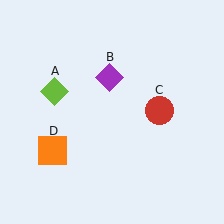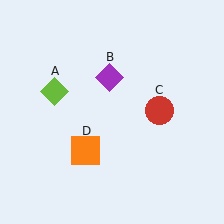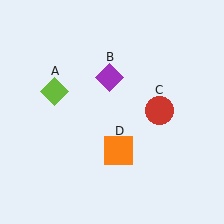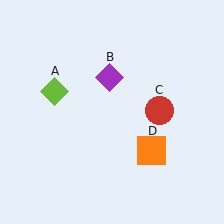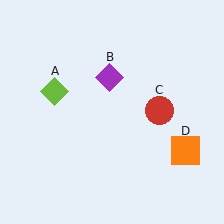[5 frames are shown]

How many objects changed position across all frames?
1 object changed position: orange square (object D).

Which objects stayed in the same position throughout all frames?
Lime diamond (object A) and purple diamond (object B) and red circle (object C) remained stationary.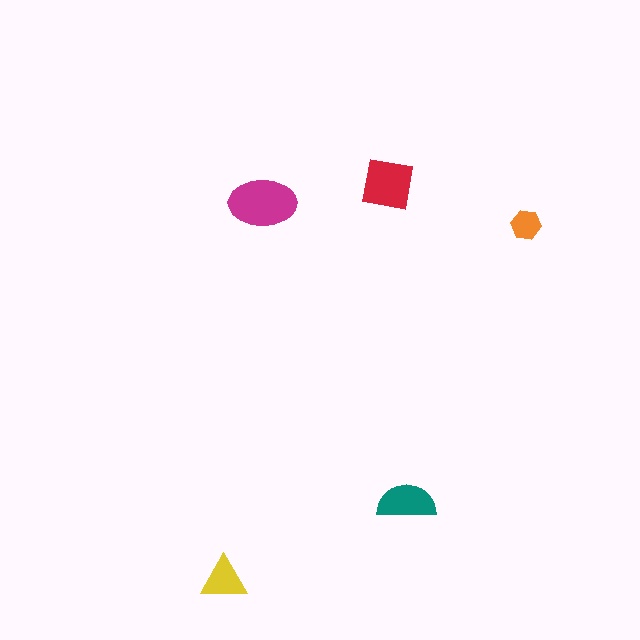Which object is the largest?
The magenta ellipse.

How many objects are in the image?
There are 5 objects in the image.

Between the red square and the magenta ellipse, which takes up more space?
The magenta ellipse.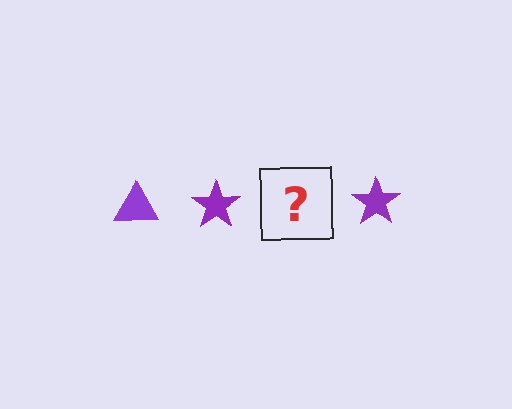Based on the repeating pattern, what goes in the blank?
The blank should be a purple triangle.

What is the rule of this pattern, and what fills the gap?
The rule is that the pattern cycles through triangle, star shapes in purple. The gap should be filled with a purple triangle.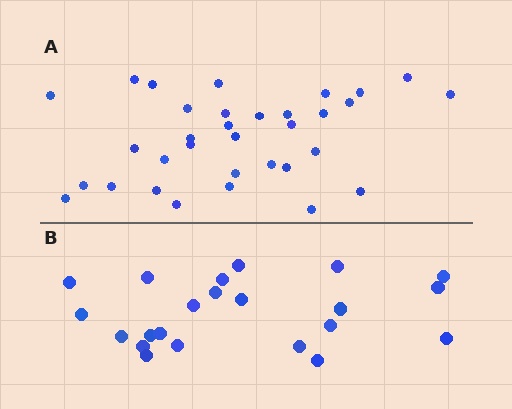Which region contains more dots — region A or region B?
Region A (the top region) has more dots.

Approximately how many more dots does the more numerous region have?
Region A has roughly 12 or so more dots than region B.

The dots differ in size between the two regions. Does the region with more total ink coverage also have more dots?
No. Region B has more total ink coverage because its dots are larger, but region A actually contains more individual dots. Total area can be misleading — the number of items is what matters here.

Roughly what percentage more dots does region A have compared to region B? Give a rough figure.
About 50% more.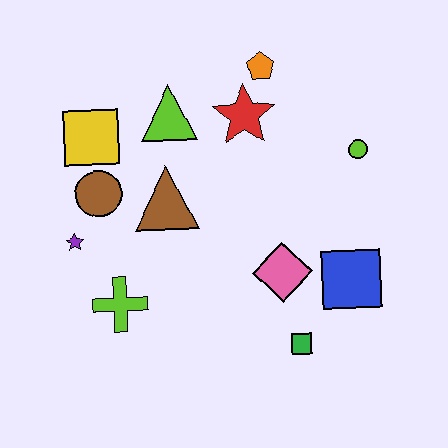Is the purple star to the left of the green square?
Yes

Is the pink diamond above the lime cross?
Yes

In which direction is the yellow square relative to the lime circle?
The yellow square is to the left of the lime circle.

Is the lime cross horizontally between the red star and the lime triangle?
No